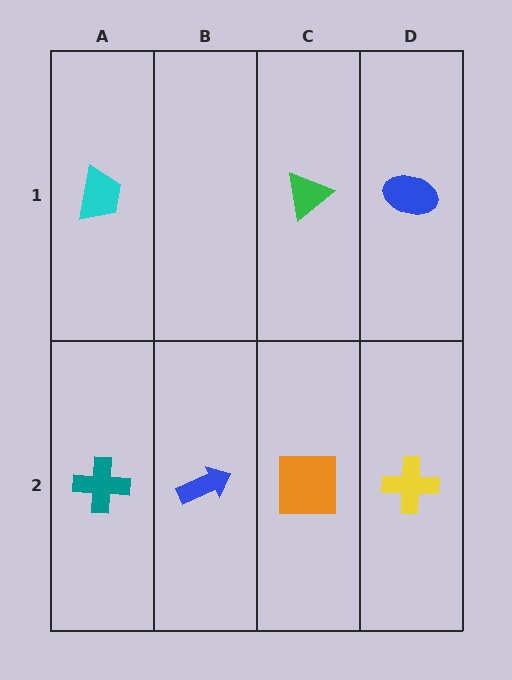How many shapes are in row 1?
3 shapes.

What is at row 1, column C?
A green triangle.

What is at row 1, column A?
A cyan trapezoid.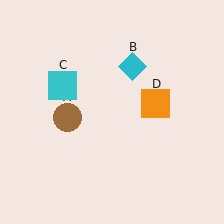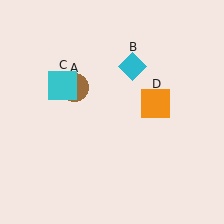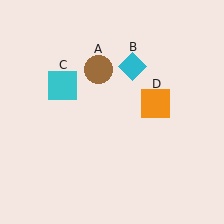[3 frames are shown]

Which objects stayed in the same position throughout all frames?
Cyan diamond (object B) and cyan square (object C) and orange square (object D) remained stationary.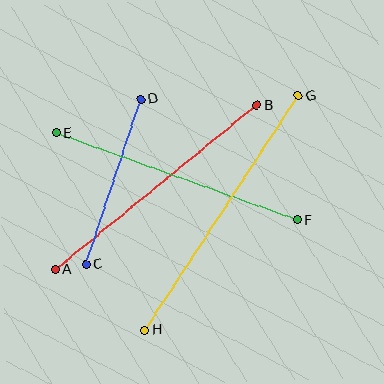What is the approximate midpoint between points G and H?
The midpoint is at approximately (221, 213) pixels.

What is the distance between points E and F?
The distance is approximately 257 pixels.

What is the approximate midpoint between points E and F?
The midpoint is at approximately (177, 176) pixels.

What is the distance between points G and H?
The distance is approximately 280 pixels.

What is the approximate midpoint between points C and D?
The midpoint is at approximately (113, 182) pixels.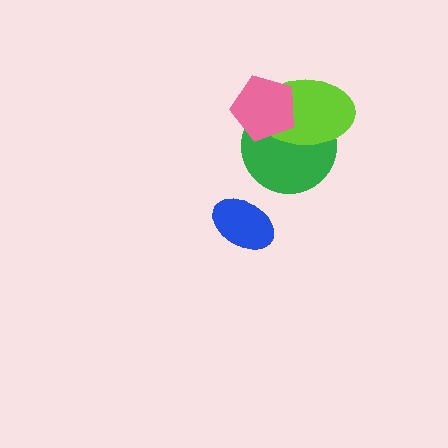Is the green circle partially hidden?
Yes, it is partially covered by another shape.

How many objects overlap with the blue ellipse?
0 objects overlap with the blue ellipse.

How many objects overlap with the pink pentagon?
2 objects overlap with the pink pentagon.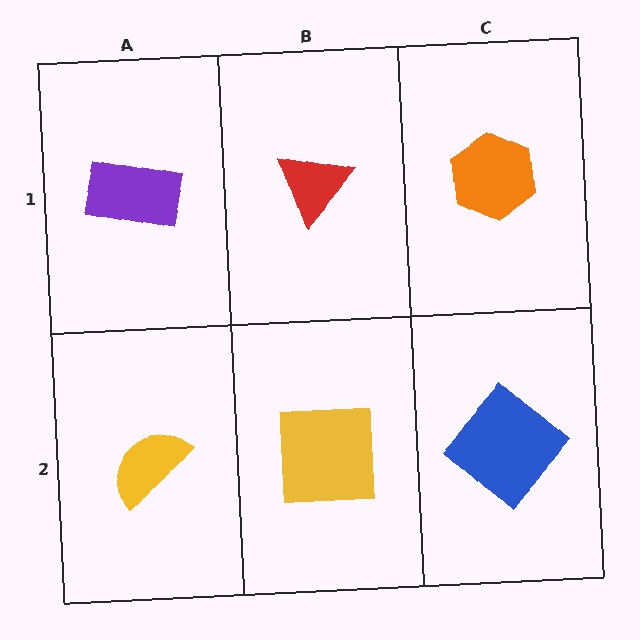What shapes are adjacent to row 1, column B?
A yellow square (row 2, column B), a purple rectangle (row 1, column A), an orange hexagon (row 1, column C).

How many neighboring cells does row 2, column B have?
3.